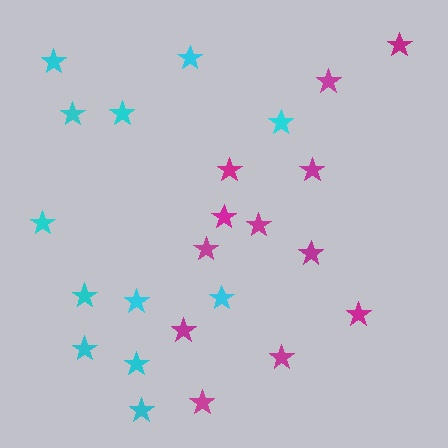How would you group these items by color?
There are 2 groups: one group of cyan stars (12) and one group of magenta stars (12).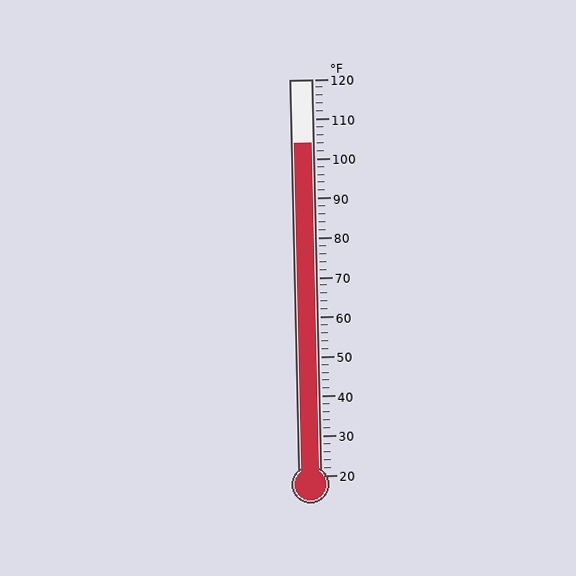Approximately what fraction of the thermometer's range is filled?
The thermometer is filled to approximately 85% of its range.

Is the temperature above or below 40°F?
The temperature is above 40°F.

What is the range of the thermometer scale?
The thermometer scale ranges from 20°F to 120°F.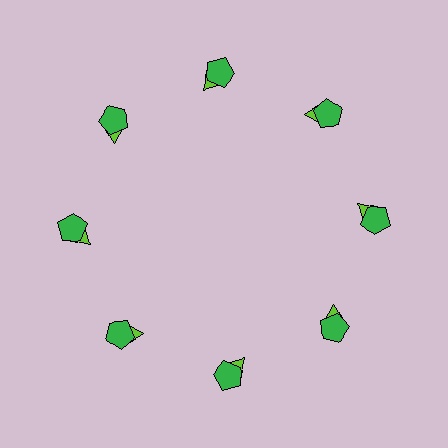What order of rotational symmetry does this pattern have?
This pattern has 8-fold rotational symmetry.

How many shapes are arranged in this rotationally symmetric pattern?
There are 16 shapes, arranged in 8 groups of 2.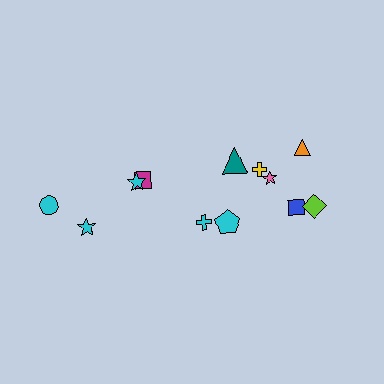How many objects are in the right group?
There are 8 objects.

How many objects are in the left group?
There are 4 objects.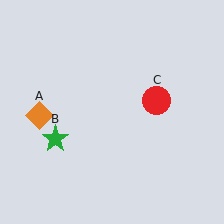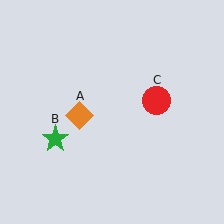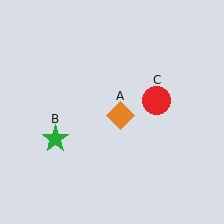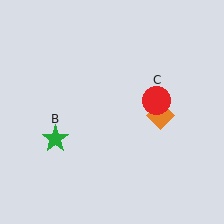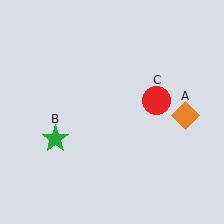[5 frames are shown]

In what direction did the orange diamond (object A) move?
The orange diamond (object A) moved right.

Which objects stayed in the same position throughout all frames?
Green star (object B) and red circle (object C) remained stationary.